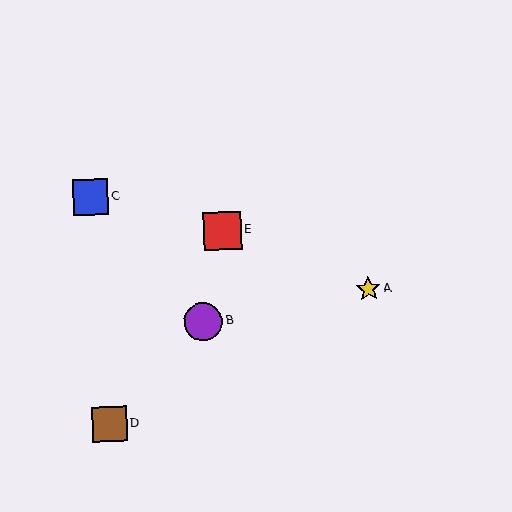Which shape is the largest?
The purple circle (labeled B) is the largest.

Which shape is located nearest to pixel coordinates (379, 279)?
The yellow star (labeled A) at (368, 289) is nearest to that location.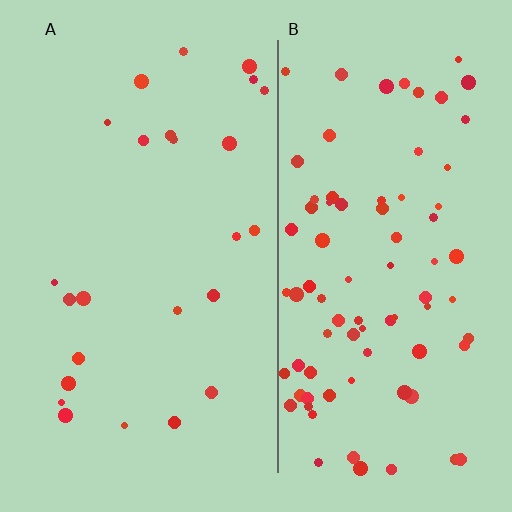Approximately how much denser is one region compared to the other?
Approximately 3.4× — region B over region A.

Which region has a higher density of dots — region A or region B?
B (the right).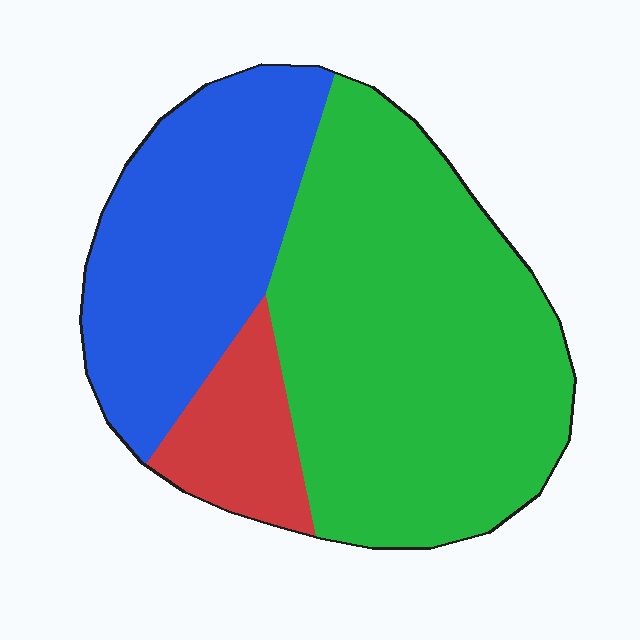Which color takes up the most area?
Green, at roughly 55%.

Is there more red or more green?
Green.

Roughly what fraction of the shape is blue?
Blue covers roughly 30% of the shape.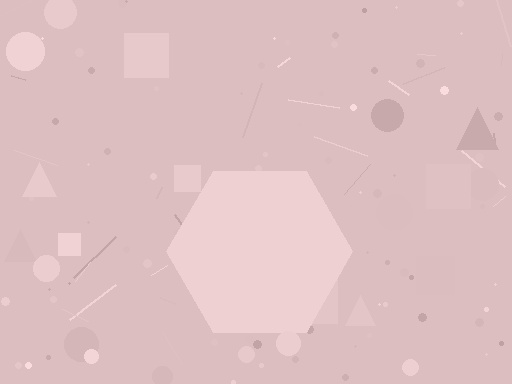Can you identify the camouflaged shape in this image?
The camouflaged shape is a hexagon.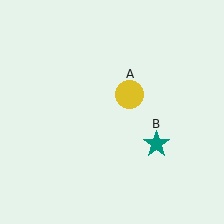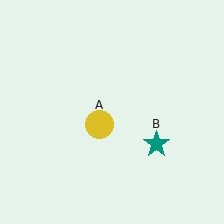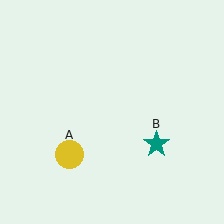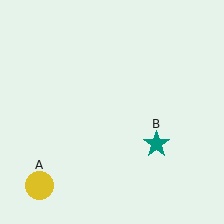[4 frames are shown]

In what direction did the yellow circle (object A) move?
The yellow circle (object A) moved down and to the left.